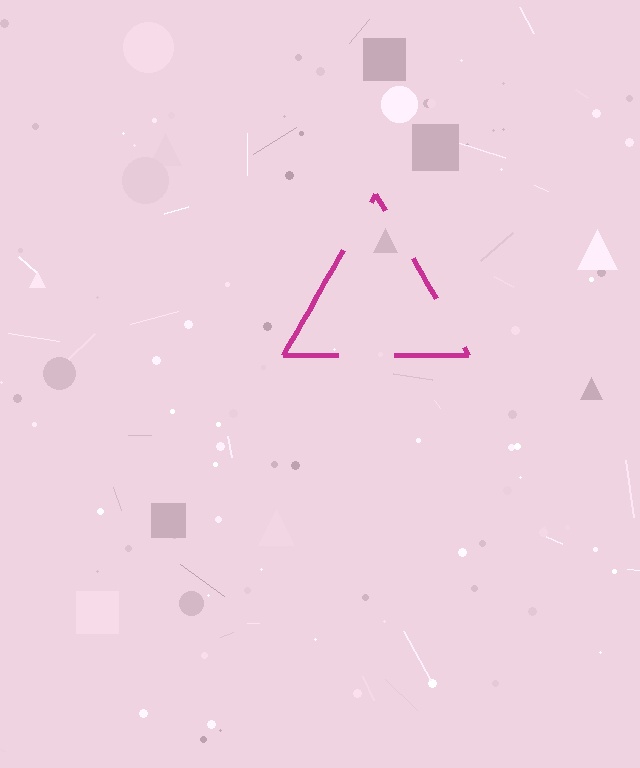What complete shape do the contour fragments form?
The contour fragments form a triangle.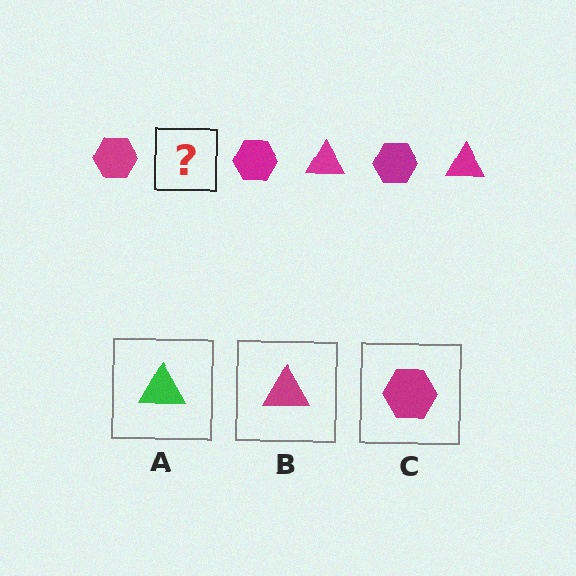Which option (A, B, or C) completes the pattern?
B.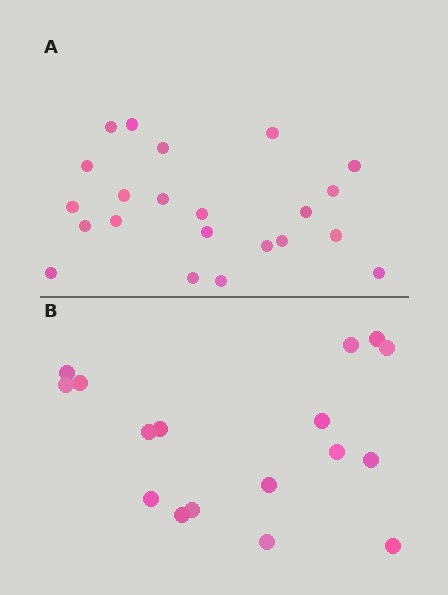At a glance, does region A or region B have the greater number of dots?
Region A (the top region) has more dots.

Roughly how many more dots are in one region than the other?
Region A has about 5 more dots than region B.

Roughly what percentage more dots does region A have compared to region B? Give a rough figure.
About 30% more.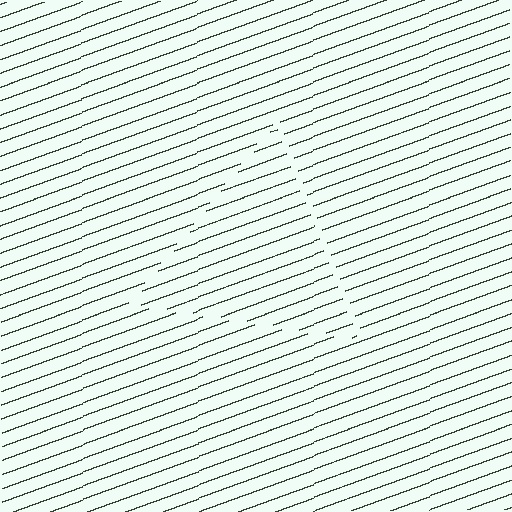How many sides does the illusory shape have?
3 sides — the line-ends trace a triangle.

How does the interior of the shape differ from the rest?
The interior of the shape contains the same grating, shifted by half a period — the contour is defined by the phase discontinuity where line-ends from the inner and outer gratings abut.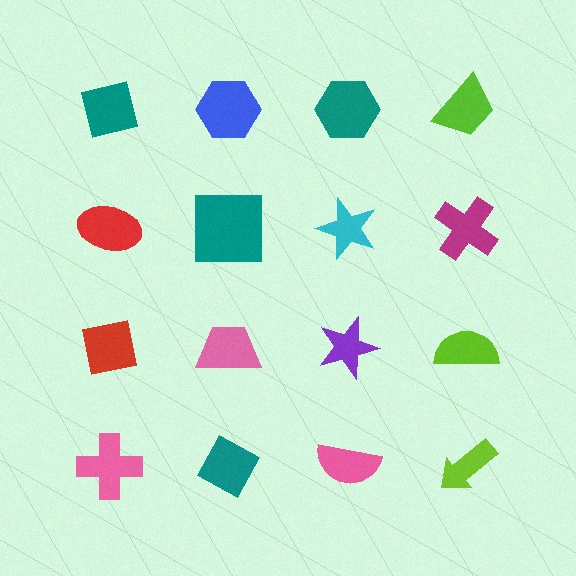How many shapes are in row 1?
4 shapes.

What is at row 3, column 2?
A pink trapezoid.